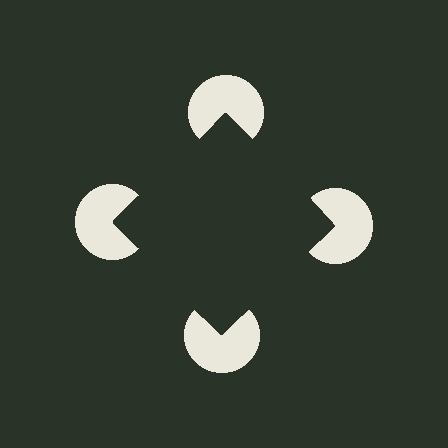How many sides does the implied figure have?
4 sides.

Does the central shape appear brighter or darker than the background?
It typically appears slightly darker than the background, even though no actual brightness change is drawn.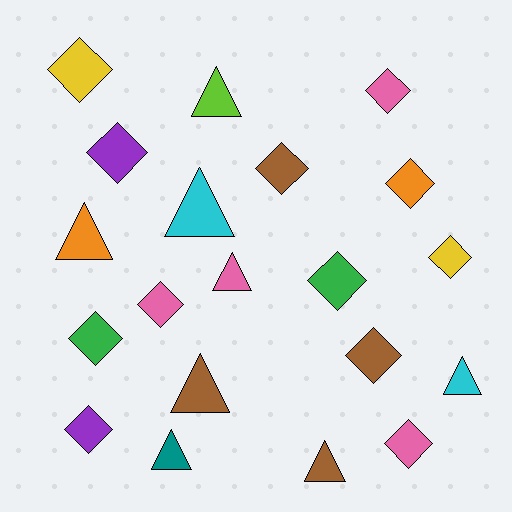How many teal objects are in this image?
There is 1 teal object.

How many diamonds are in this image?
There are 12 diamonds.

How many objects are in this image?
There are 20 objects.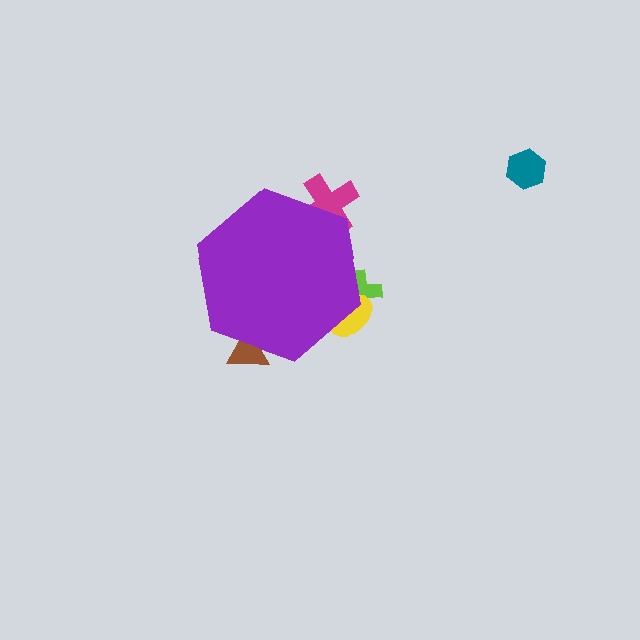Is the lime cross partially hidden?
Yes, the lime cross is partially hidden behind the purple hexagon.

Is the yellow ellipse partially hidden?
Yes, the yellow ellipse is partially hidden behind the purple hexagon.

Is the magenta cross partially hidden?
Yes, the magenta cross is partially hidden behind the purple hexagon.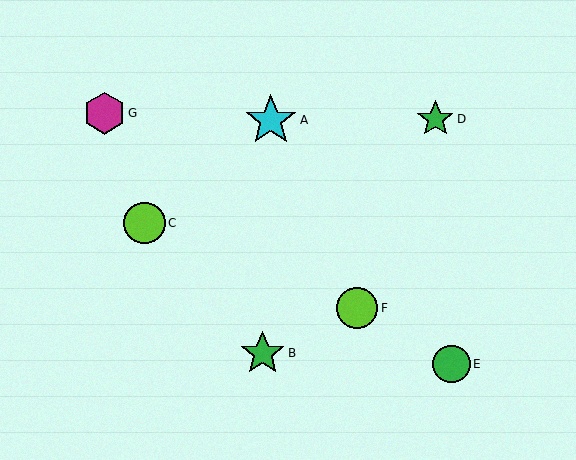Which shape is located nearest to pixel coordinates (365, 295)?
The lime circle (labeled F) at (357, 308) is nearest to that location.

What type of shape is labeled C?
Shape C is a lime circle.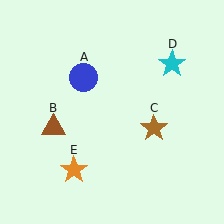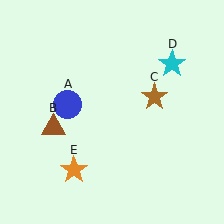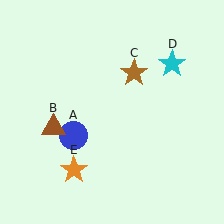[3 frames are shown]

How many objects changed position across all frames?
2 objects changed position: blue circle (object A), brown star (object C).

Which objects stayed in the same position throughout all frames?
Brown triangle (object B) and cyan star (object D) and orange star (object E) remained stationary.